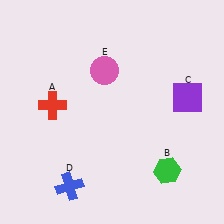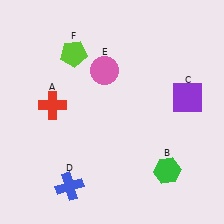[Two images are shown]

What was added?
A lime pentagon (F) was added in Image 2.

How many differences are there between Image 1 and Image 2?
There is 1 difference between the two images.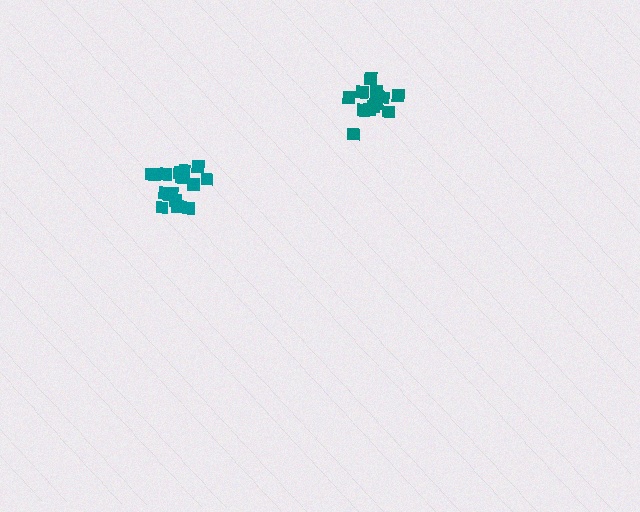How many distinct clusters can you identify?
There are 2 distinct clusters.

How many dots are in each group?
Group 1: 14 dots, Group 2: 18 dots (32 total).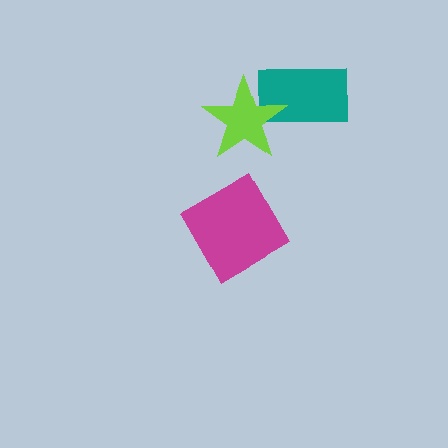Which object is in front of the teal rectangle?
The lime star is in front of the teal rectangle.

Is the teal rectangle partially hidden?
Yes, it is partially covered by another shape.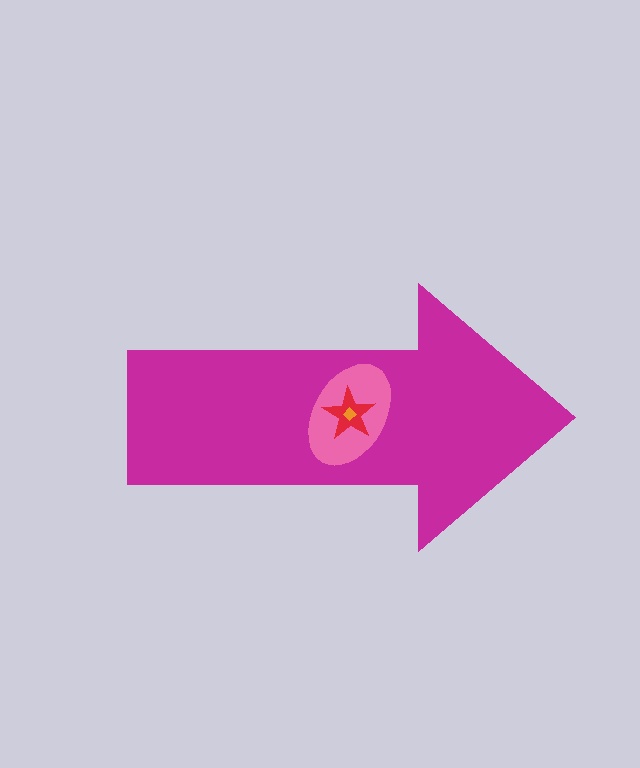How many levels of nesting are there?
4.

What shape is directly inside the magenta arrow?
The pink ellipse.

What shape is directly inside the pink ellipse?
The red star.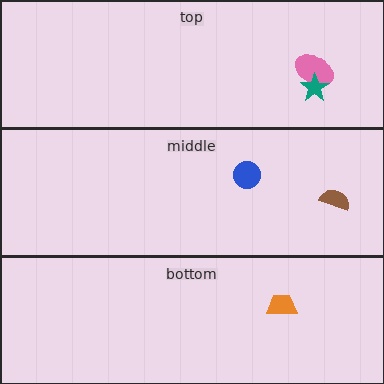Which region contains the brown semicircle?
The middle region.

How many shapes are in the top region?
2.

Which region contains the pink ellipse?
The top region.